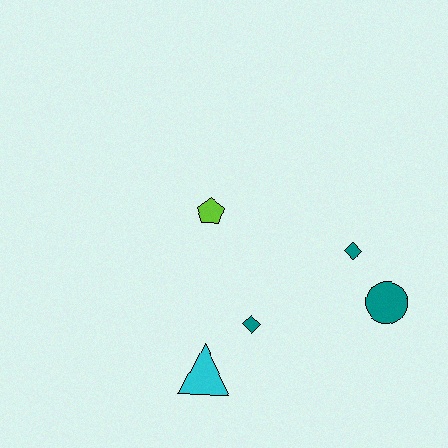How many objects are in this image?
There are 5 objects.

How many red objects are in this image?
There are no red objects.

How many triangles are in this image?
There is 1 triangle.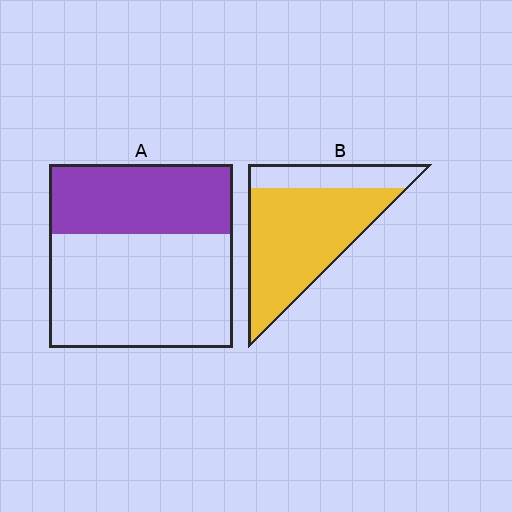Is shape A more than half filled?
No.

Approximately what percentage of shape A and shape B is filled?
A is approximately 40% and B is approximately 75%.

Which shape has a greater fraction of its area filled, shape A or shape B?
Shape B.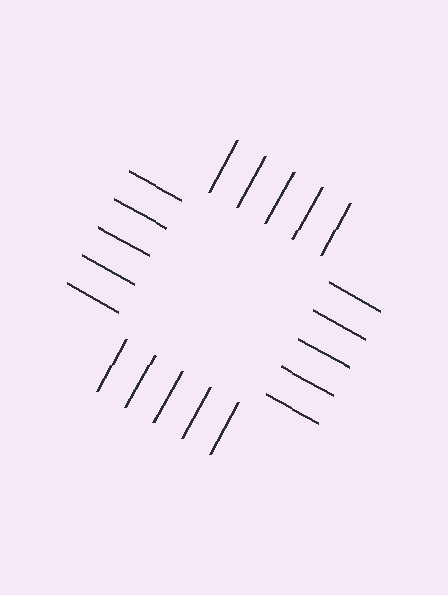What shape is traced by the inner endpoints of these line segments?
An illusory square — the line segments terminate on its edges but no continuous stroke is drawn.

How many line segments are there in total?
20 — 5 along each of the 4 edges.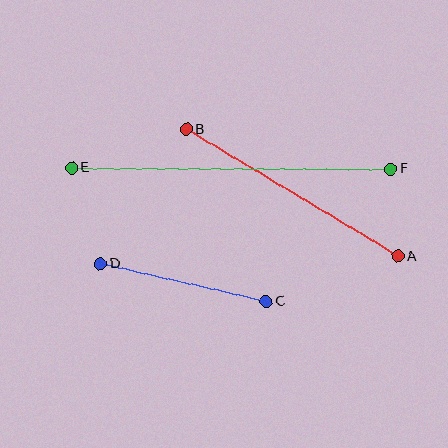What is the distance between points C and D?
The distance is approximately 170 pixels.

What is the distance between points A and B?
The distance is approximately 247 pixels.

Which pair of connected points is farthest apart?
Points E and F are farthest apart.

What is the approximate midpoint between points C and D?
The midpoint is at approximately (183, 283) pixels.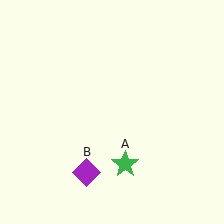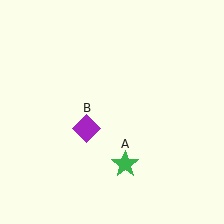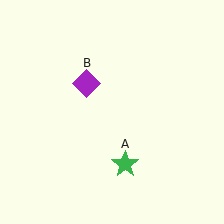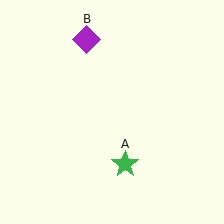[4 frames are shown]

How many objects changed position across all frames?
1 object changed position: purple diamond (object B).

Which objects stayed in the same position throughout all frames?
Green star (object A) remained stationary.